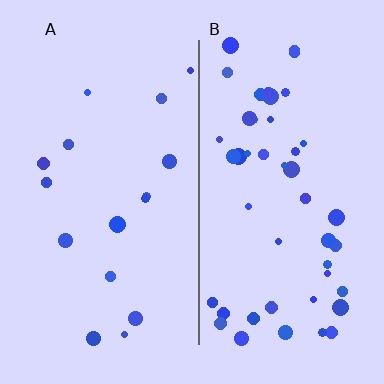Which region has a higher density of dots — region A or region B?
B (the right).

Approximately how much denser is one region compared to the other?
Approximately 2.9× — region B over region A.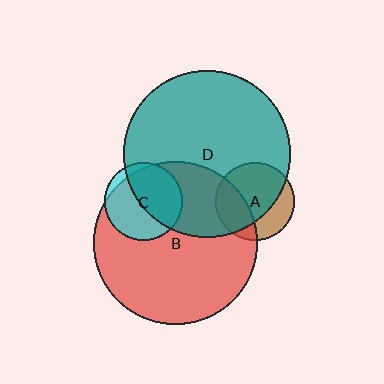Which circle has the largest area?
Circle D (teal).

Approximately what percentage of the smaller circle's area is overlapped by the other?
Approximately 35%.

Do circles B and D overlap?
Yes.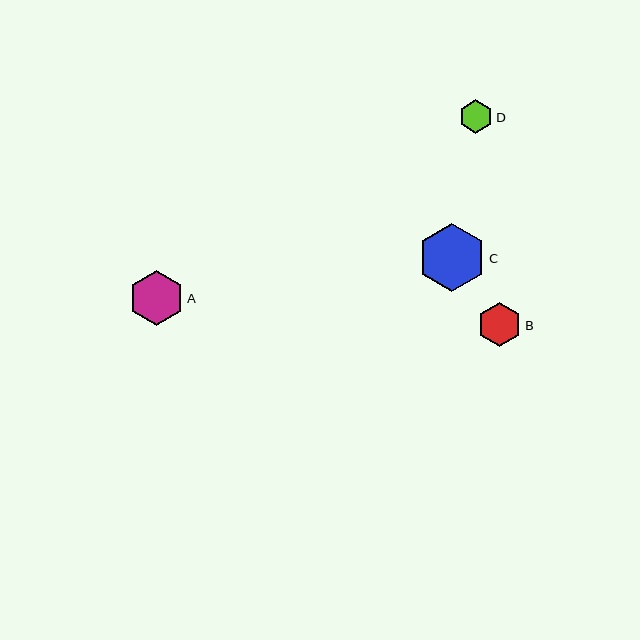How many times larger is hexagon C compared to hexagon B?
Hexagon C is approximately 1.5 times the size of hexagon B.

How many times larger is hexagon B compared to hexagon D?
Hexagon B is approximately 1.3 times the size of hexagon D.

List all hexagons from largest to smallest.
From largest to smallest: C, A, B, D.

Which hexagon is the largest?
Hexagon C is the largest with a size of approximately 68 pixels.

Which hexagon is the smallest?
Hexagon D is the smallest with a size of approximately 34 pixels.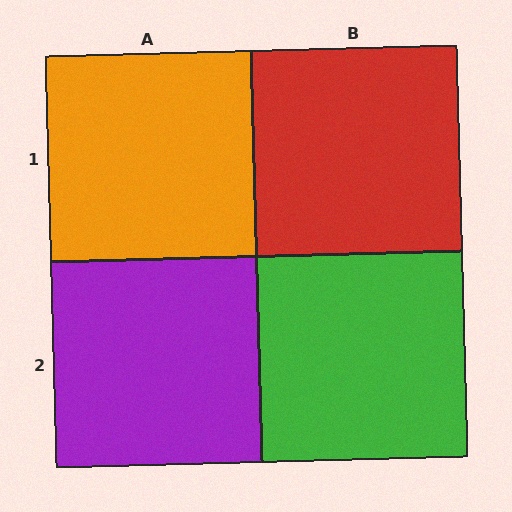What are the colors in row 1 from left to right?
Orange, red.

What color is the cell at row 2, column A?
Purple.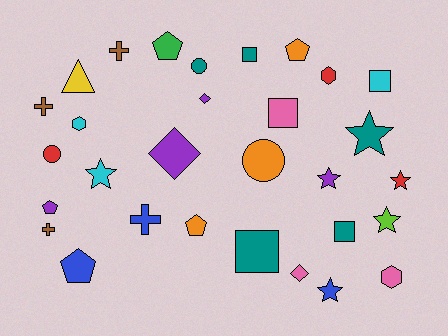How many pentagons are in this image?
There are 5 pentagons.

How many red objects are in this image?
There are 3 red objects.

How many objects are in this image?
There are 30 objects.